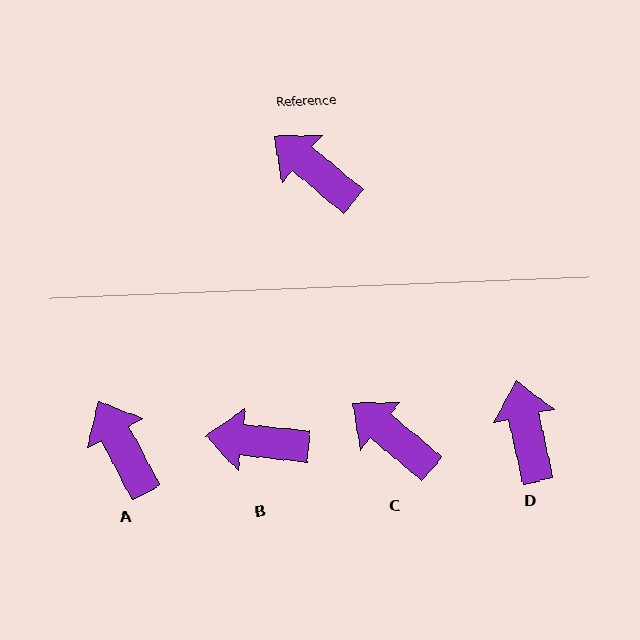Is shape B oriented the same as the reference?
No, it is off by about 34 degrees.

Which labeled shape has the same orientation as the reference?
C.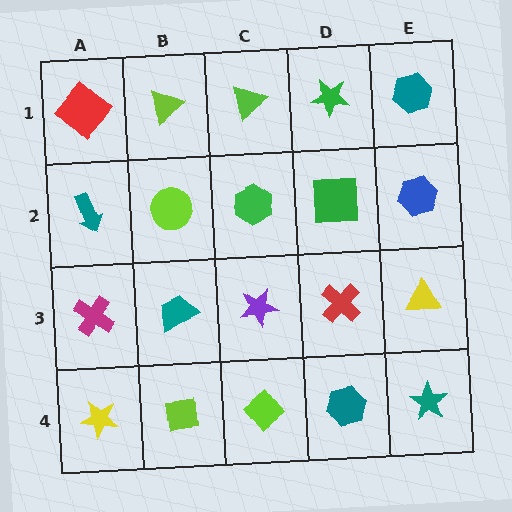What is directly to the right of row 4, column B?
A lime diamond.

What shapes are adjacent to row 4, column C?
A purple star (row 3, column C), a lime square (row 4, column B), a teal hexagon (row 4, column D).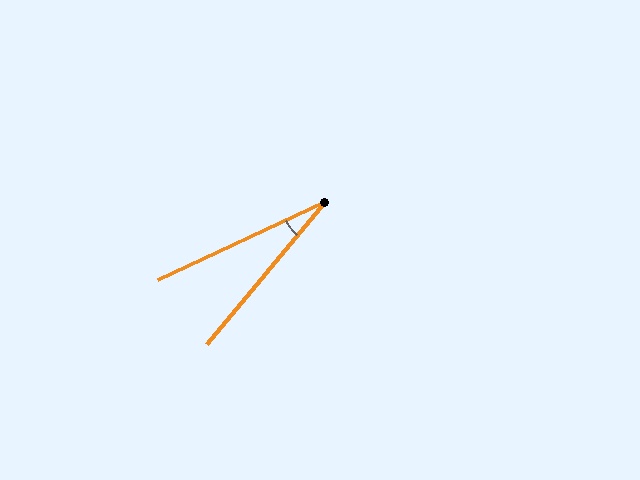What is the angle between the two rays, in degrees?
Approximately 25 degrees.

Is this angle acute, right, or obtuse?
It is acute.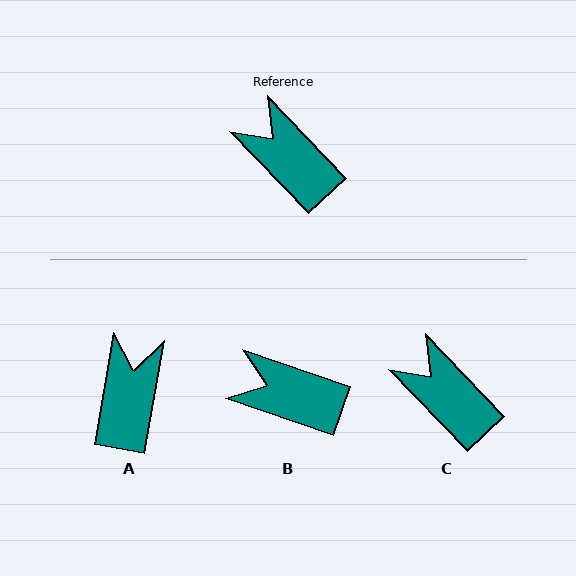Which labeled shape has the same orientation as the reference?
C.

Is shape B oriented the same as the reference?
No, it is off by about 27 degrees.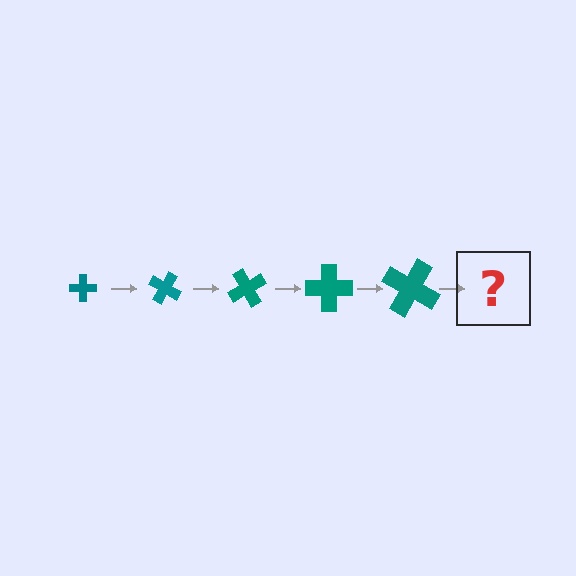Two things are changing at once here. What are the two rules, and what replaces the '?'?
The two rules are that the cross grows larger each step and it rotates 30 degrees each step. The '?' should be a cross, larger than the previous one and rotated 150 degrees from the start.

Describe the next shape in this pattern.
It should be a cross, larger than the previous one and rotated 150 degrees from the start.